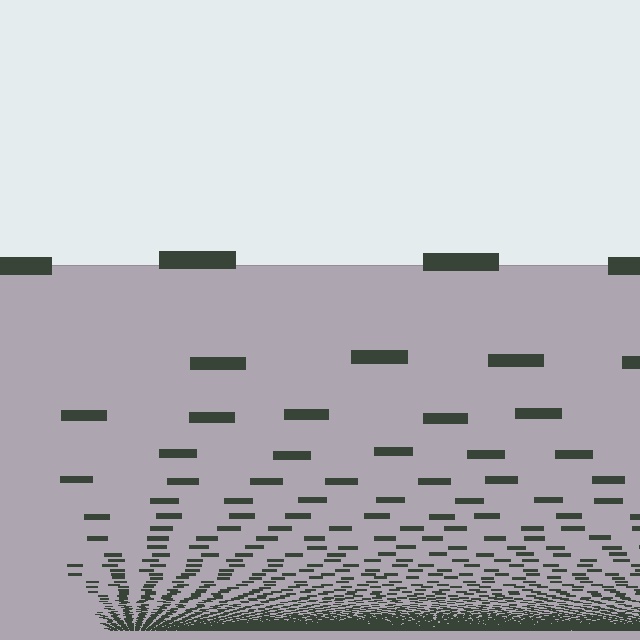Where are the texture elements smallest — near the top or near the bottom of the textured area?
Near the bottom.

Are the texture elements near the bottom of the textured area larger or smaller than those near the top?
Smaller. The gradient is inverted — elements near the bottom are smaller and denser.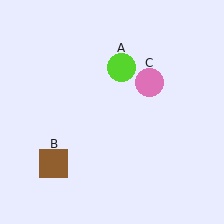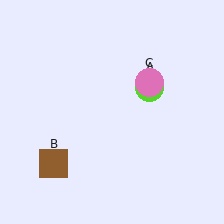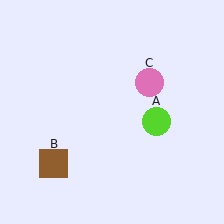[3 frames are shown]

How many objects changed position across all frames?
1 object changed position: lime circle (object A).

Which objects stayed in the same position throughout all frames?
Brown square (object B) and pink circle (object C) remained stationary.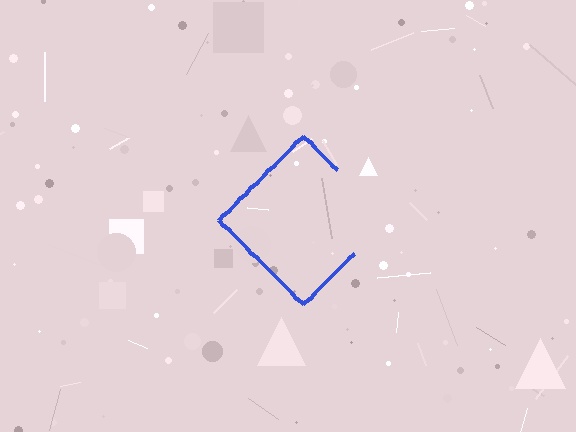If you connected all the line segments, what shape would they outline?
They would outline a diamond.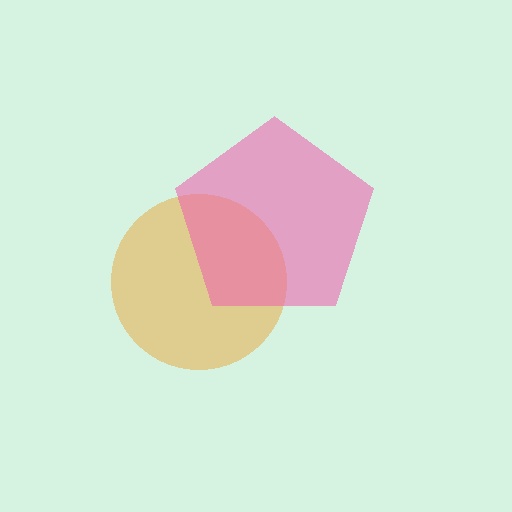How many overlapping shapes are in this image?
There are 2 overlapping shapes in the image.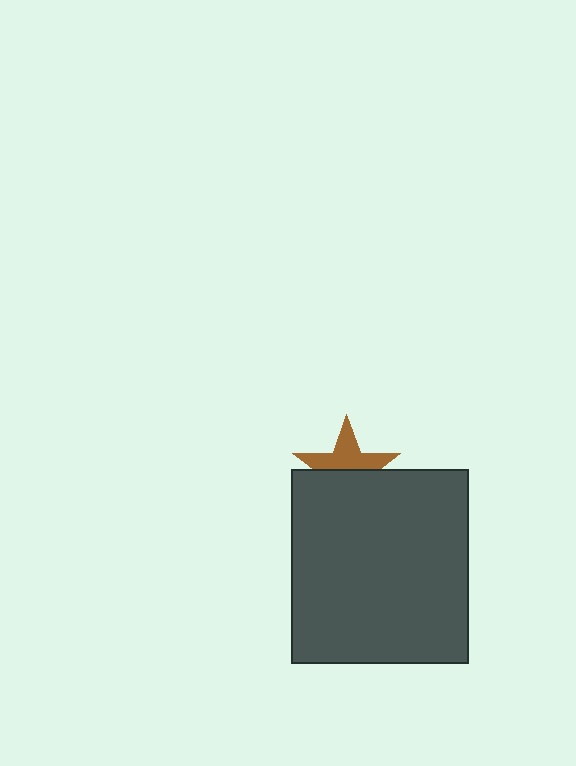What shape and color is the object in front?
The object in front is a dark gray rectangle.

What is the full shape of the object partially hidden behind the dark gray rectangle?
The partially hidden object is a brown star.